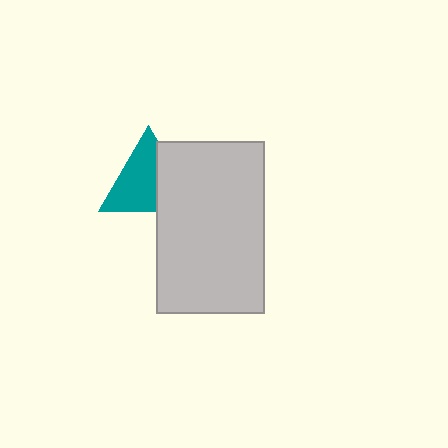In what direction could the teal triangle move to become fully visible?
The teal triangle could move left. That would shift it out from behind the light gray rectangle entirely.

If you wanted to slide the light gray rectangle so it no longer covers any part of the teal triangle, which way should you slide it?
Slide it right — that is the most direct way to separate the two shapes.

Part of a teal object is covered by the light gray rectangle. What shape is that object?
It is a triangle.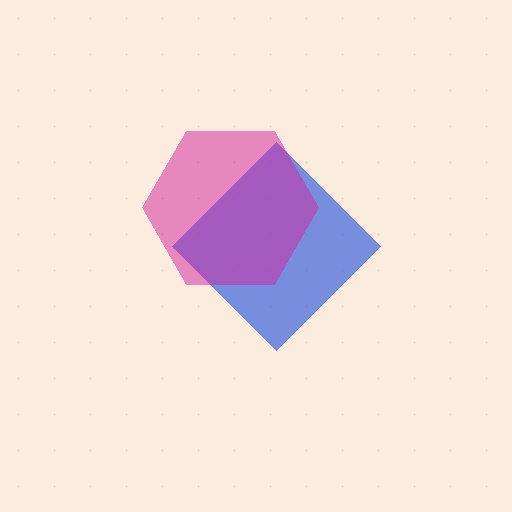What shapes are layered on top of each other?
The layered shapes are: a blue diamond, a magenta hexagon.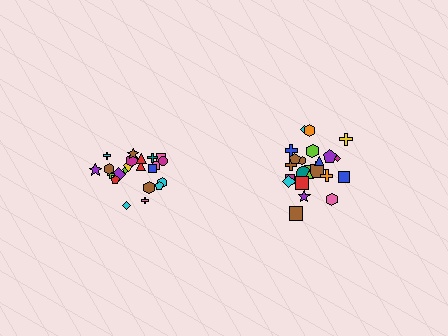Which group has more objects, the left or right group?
The right group.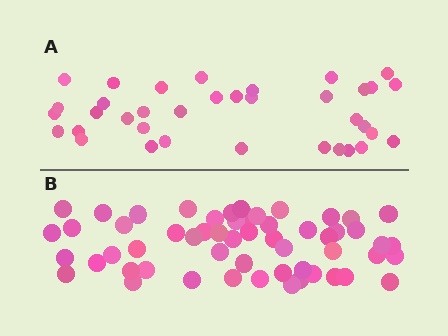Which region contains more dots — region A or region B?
Region B (the bottom region) has more dots.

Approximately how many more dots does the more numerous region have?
Region B has approximately 20 more dots than region A.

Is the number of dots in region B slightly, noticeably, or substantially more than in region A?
Region B has substantially more. The ratio is roughly 1.6 to 1.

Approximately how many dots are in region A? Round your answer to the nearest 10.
About 40 dots. (The exact count is 36, which rounds to 40.)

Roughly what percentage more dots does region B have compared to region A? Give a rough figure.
About 55% more.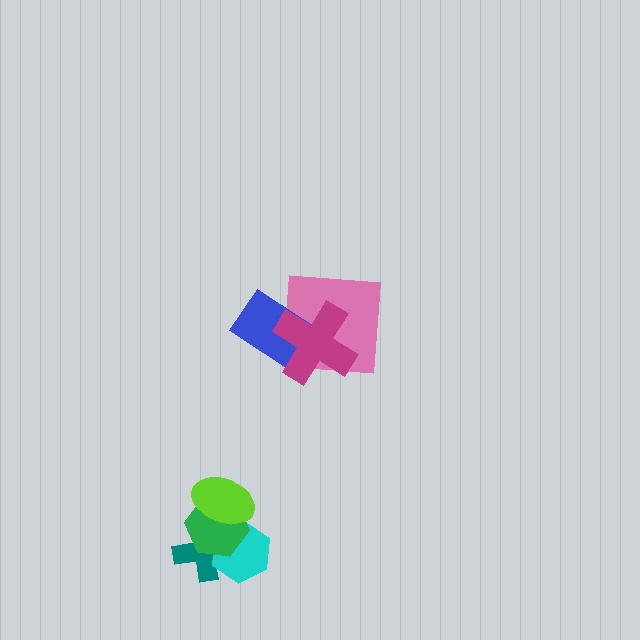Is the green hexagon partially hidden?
Yes, it is partially covered by another shape.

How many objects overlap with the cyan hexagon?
3 objects overlap with the cyan hexagon.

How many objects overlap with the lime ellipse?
3 objects overlap with the lime ellipse.